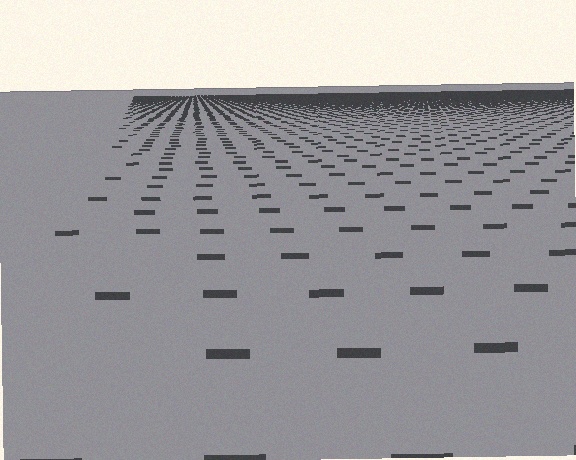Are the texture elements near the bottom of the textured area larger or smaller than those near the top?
Larger. Near the bottom, elements are closer to the viewer and appear at a bigger on-screen size.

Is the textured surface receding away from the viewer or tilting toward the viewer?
The surface is receding away from the viewer. Texture elements get smaller and denser toward the top.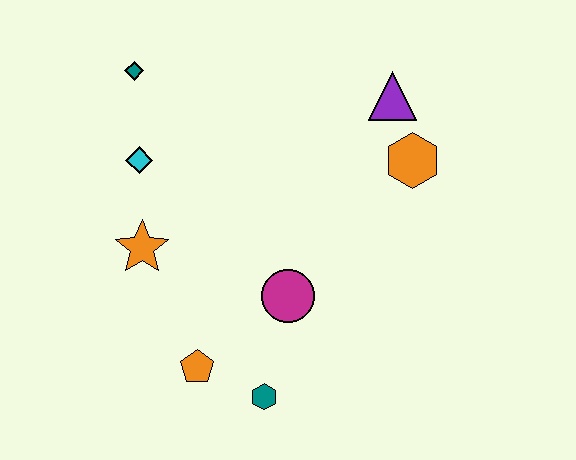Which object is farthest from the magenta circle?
The teal diamond is farthest from the magenta circle.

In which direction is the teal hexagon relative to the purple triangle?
The teal hexagon is below the purple triangle.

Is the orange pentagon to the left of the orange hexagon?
Yes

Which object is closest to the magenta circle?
The teal hexagon is closest to the magenta circle.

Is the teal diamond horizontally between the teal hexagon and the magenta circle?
No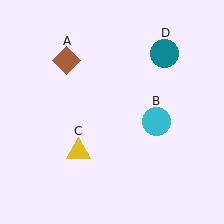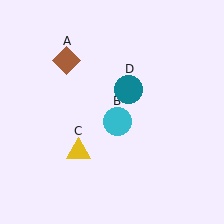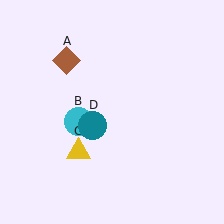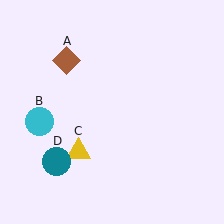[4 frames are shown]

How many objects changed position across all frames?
2 objects changed position: cyan circle (object B), teal circle (object D).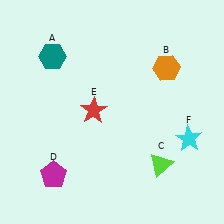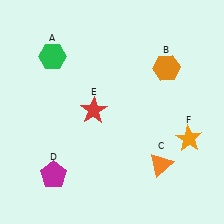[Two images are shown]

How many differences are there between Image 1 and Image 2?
There are 3 differences between the two images.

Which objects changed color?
A changed from teal to green. C changed from lime to orange. F changed from cyan to orange.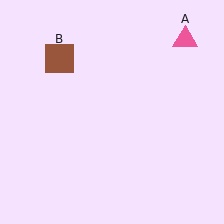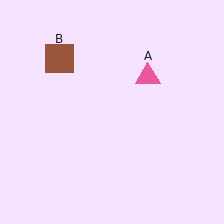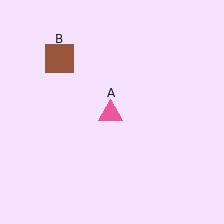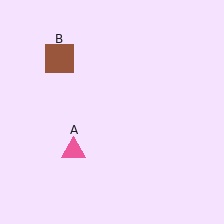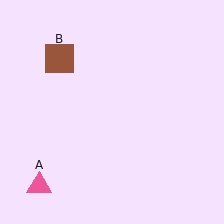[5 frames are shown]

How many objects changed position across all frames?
1 object changed position: pink triangle (object A).